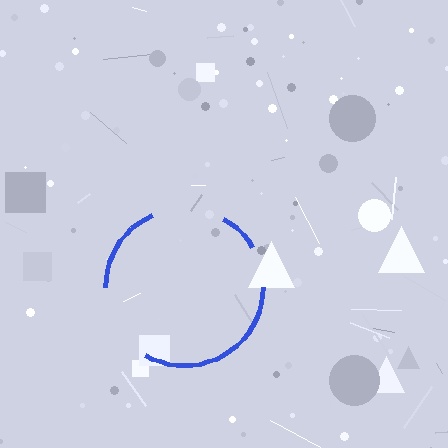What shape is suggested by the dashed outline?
The dashed outline suggests a circle.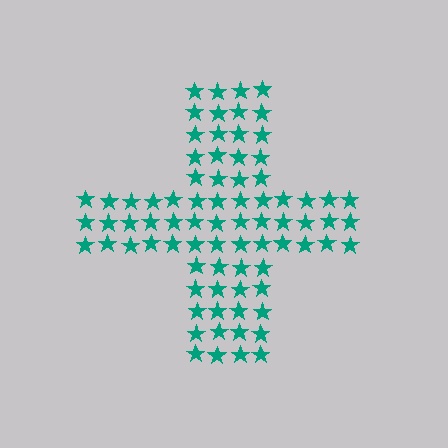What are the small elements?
The small elements are stars.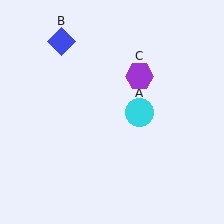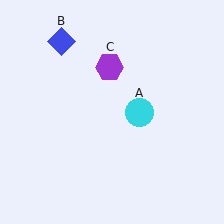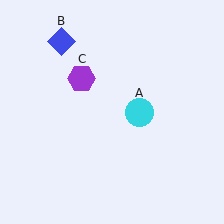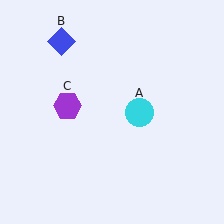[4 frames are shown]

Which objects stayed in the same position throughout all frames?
Cyan circle (object A) and blue diamond (object B) remained stationary.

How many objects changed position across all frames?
1 object changed position: purple hexagon (object C).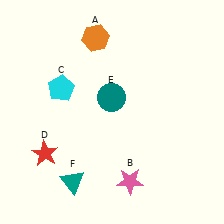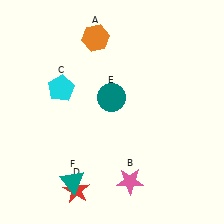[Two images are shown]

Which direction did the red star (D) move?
The red star (D) moved down.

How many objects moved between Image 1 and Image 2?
1 object moved between the two images.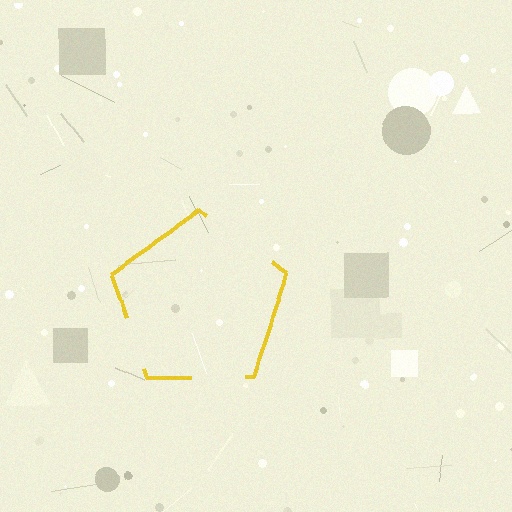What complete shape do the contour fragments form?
The contour fragments form a pentagon.